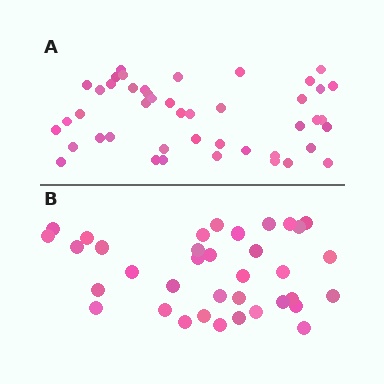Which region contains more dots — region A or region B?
Region A (the top region) has more dots.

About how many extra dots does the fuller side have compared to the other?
Region A has roughly 8 or so more dots than region B.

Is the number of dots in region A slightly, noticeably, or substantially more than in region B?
Region A has noticeably more, but not dramatically so. The ratio is roughly 1.2 to 1.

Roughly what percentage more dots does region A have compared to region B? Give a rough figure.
About 25% more.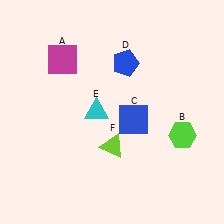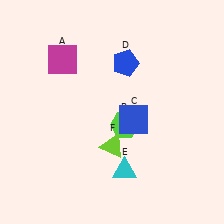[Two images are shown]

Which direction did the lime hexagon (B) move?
The lime hexagon (B) moved left.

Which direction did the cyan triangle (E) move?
The cyan triangle (E) moved down.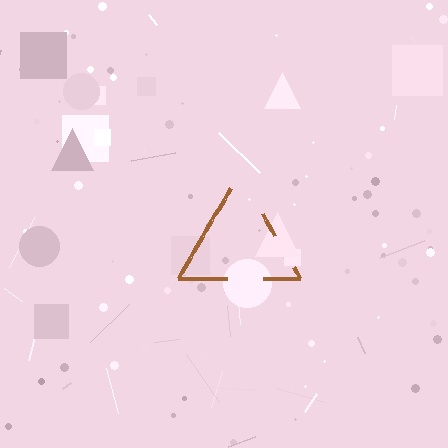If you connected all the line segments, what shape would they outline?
They would outline a triangle.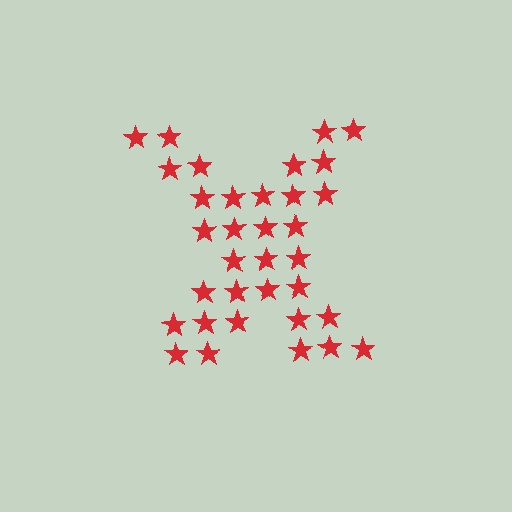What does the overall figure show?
The overall figure shows the letter X.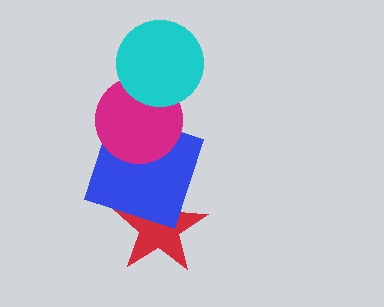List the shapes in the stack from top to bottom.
From top to bottom: the cyan circle, the magenta circle, the blue square, the red star.